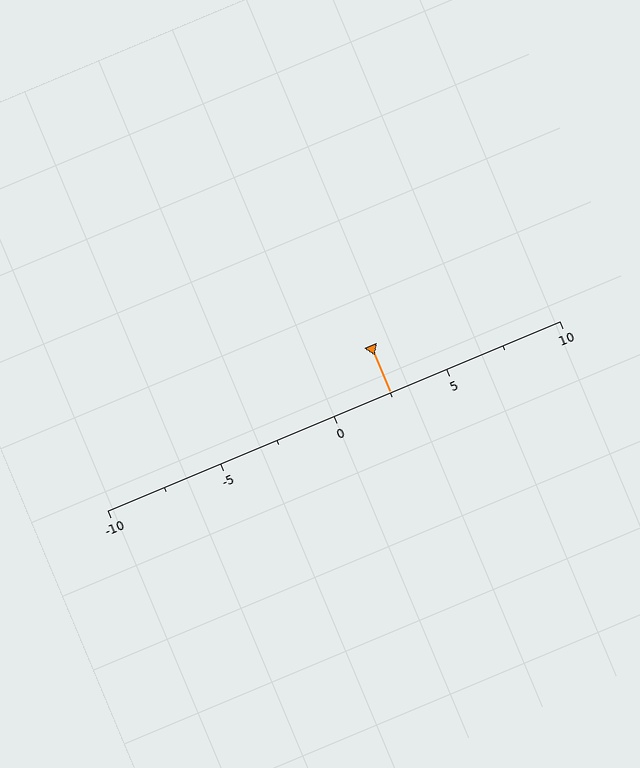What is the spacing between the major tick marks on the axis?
The major ticks are spaced 5 apart.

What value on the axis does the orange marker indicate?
The marker indicates approximately 2.5.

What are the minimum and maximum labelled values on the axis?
The axis runs from -10 to 10.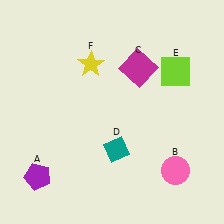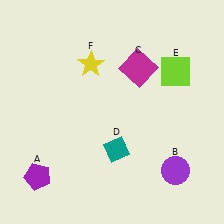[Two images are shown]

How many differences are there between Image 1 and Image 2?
There is 1 difference between the two images.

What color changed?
The circle (B) changed from pink in Image 1 to purple in Image 2.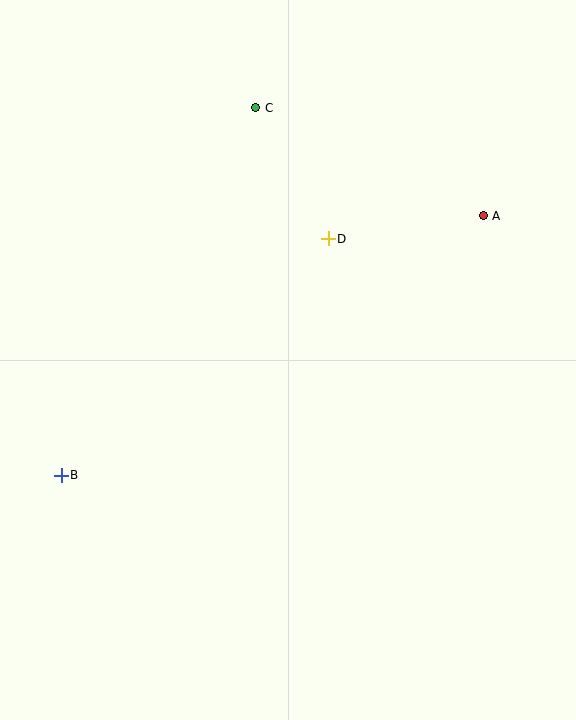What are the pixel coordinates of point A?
Point A is at (483, 216).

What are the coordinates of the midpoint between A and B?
The midpoint between A and B is at (272, 345).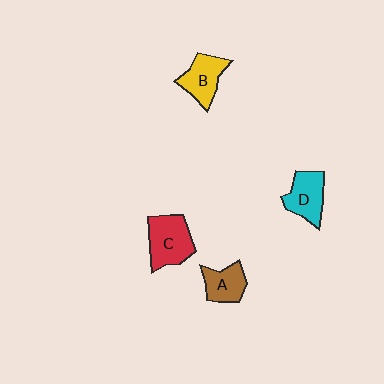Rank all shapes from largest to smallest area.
From largest to smallest: C (red), D (cyan), B (yellow), A (brown).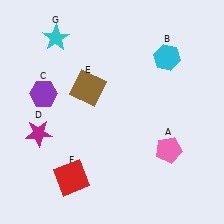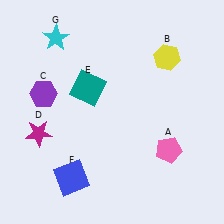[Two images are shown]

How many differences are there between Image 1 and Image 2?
There are 3 differences between the two images.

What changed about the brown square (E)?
In Image 1, E is brown. In Image 2, it changed to teal.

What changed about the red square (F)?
In Image 1, F is red. In Image 2, it changed to blue.